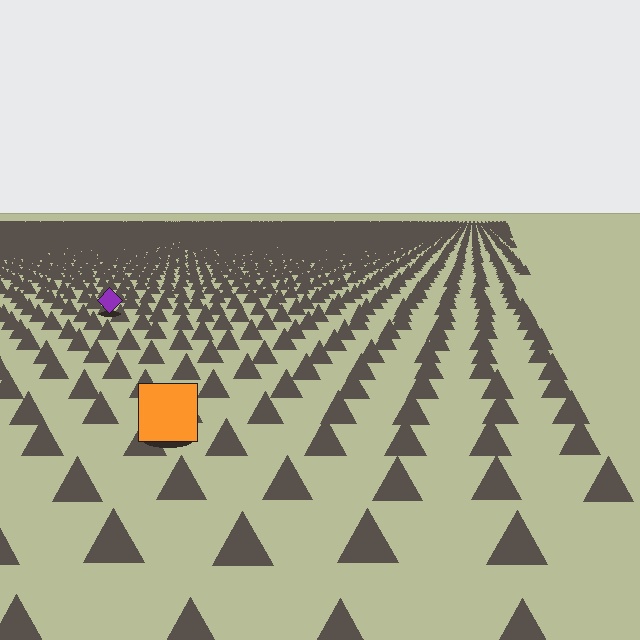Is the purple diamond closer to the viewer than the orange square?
No. The orange square is closer — you can tell from the texture gradient: the ground texture is coarser near it.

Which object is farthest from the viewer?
The purple diamond is farthest from the viewer. It appears smaller and the ground texture around it is denser.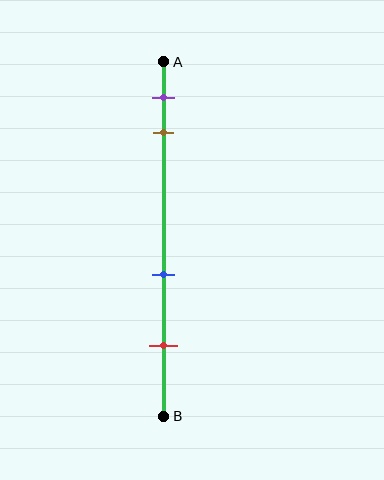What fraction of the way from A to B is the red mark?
The red mark is approximately 80% (0.8) of the way from A to B.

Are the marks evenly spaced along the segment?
No, the marks are not evenly spaced.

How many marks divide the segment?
There are 4 marks dividing the segment.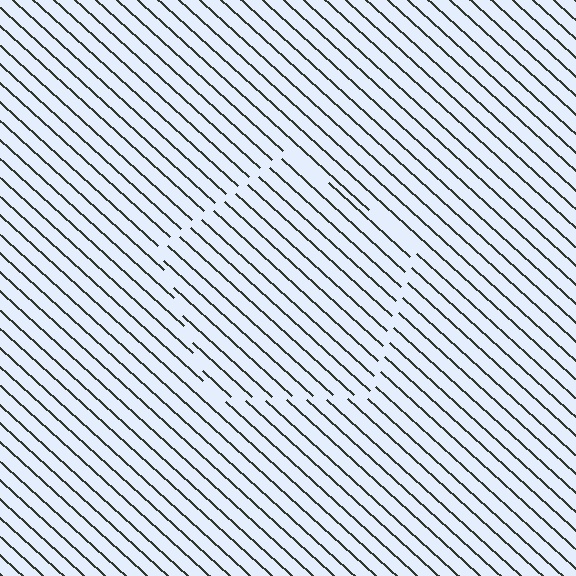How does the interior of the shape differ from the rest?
The interior of the shape contains the same grating, shifted by half a period — the contour is defined by the phase discontinuity where line-ends from the inner and outer gratings abut.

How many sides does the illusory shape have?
5 sides — the line-ends trace a pentagon.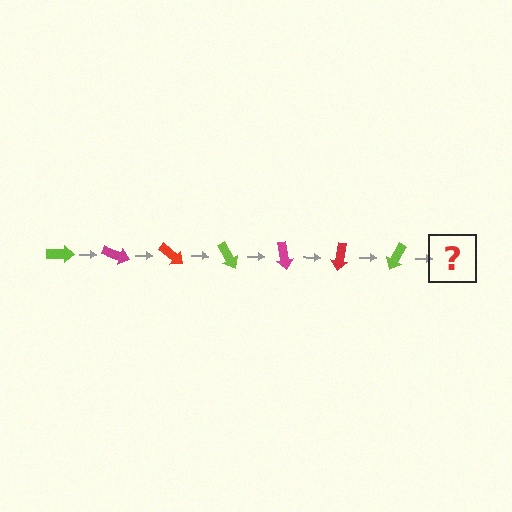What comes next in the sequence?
The next element should be a magenta arrow, rotated 140 degrees from the start.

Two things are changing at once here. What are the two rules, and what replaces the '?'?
The two rules are that it rotates 20 degrees each step and the color cycles through lime, magenta, and red. The '?' should be a magenta arrow, rotated 140 degrees from the start.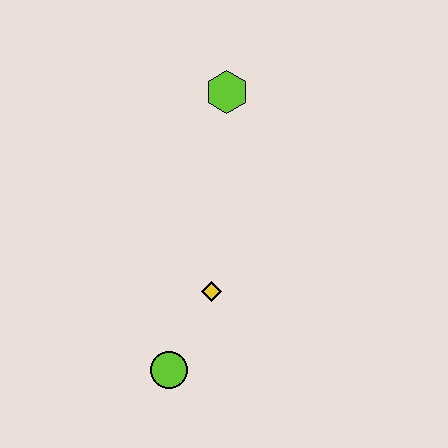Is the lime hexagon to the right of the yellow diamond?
Yes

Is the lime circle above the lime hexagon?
No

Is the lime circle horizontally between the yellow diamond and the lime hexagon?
No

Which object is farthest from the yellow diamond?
The lime hexagon is farthest from the yellow diamond.